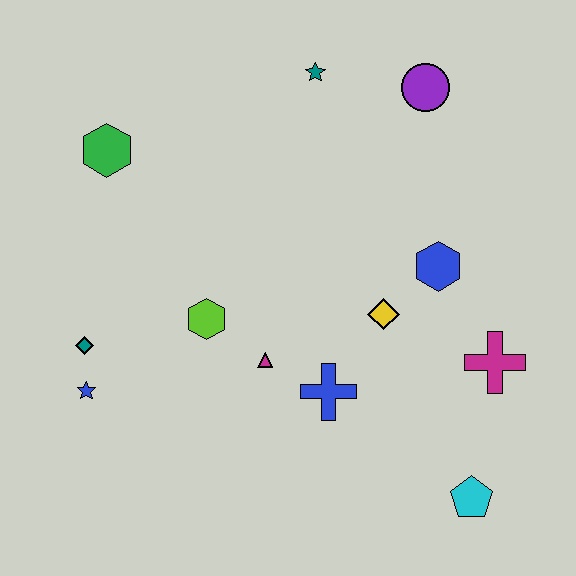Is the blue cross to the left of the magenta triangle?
No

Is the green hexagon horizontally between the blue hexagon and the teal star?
No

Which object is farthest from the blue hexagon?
The blue star is farthest from the blue hexagon.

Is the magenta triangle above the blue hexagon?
No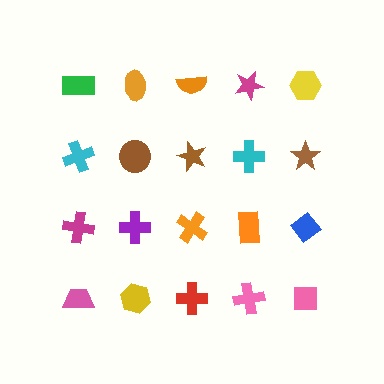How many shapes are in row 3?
5 shapes.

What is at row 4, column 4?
A pink cross.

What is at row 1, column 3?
An orange semicircle.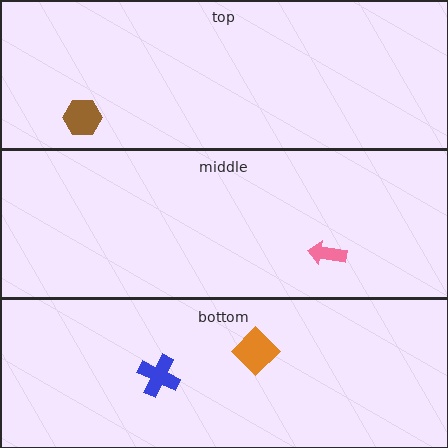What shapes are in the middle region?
The pink arrow.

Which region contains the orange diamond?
The bottom region.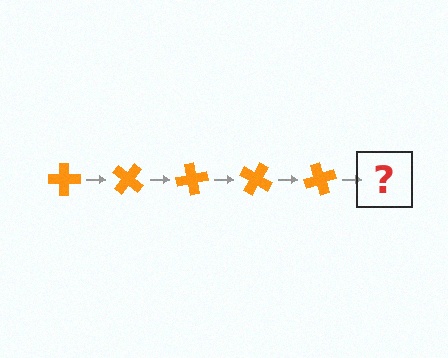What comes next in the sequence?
The next element should be an orange cross rotated 200 degrees.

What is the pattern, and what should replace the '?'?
The pattern is that the cross rotates 40 degrees each step. The '?' should be an orange cross rotated 200 degrees.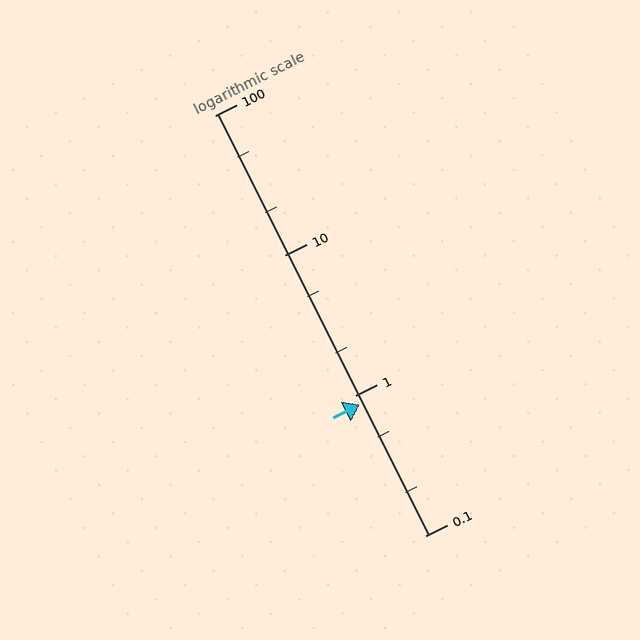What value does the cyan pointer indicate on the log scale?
The pointer indicates approximately 0.86.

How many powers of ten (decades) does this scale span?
The scale spans 3 decades, from 0.1 to 100.